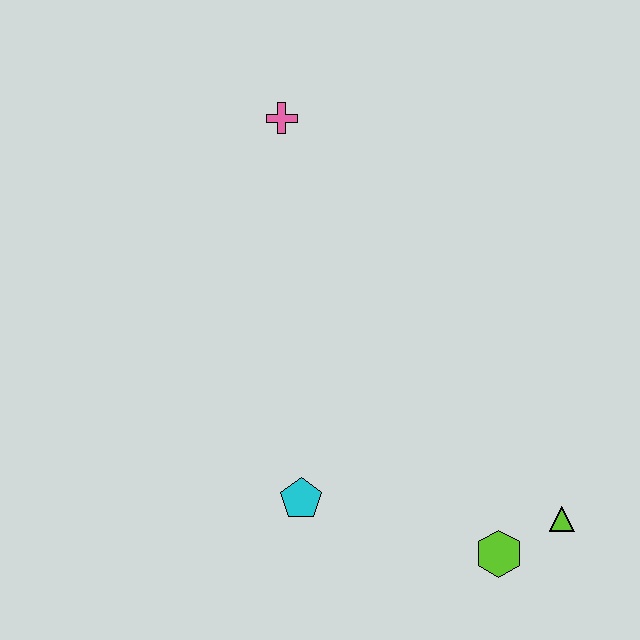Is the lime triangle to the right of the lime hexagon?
Yes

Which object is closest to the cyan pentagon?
The lime hexagon is closest to the cyan pentagon.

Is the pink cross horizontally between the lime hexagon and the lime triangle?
No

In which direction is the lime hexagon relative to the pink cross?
The lime hexagon is below the pink cross.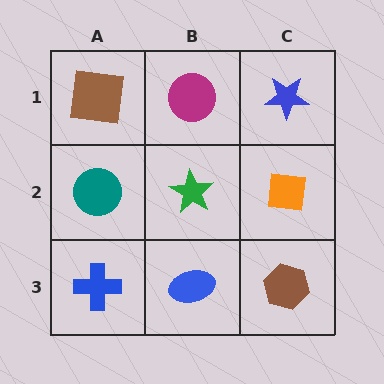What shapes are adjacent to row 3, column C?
An orange square (row 2, column C), a blue ellipse (row 3, column B).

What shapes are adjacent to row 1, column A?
A teal circle (row 2, column A), a magenta circle (row 1, column B).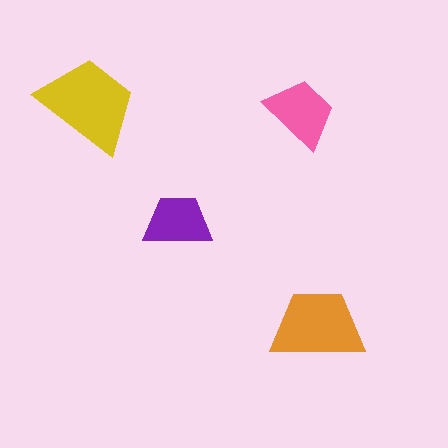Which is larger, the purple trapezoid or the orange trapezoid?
The orange one.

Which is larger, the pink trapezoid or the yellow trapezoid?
The yellow one.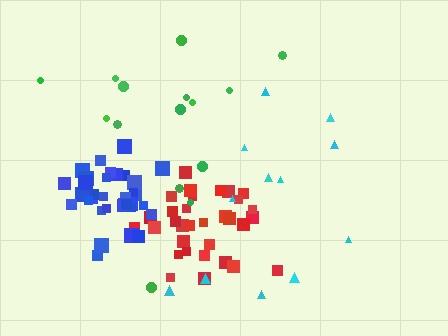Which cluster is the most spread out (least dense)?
Cyan.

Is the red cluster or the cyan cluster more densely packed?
Red.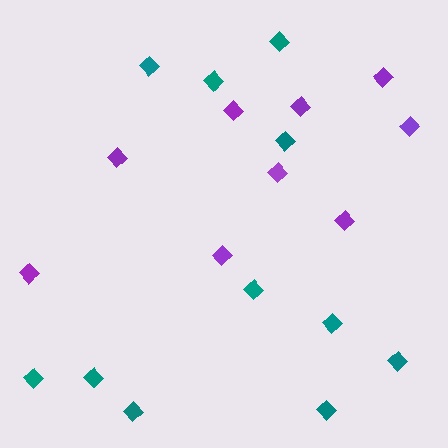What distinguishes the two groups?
There are 2 groups: one group of teal diamonds (11) and one group of purple diamonds (9).